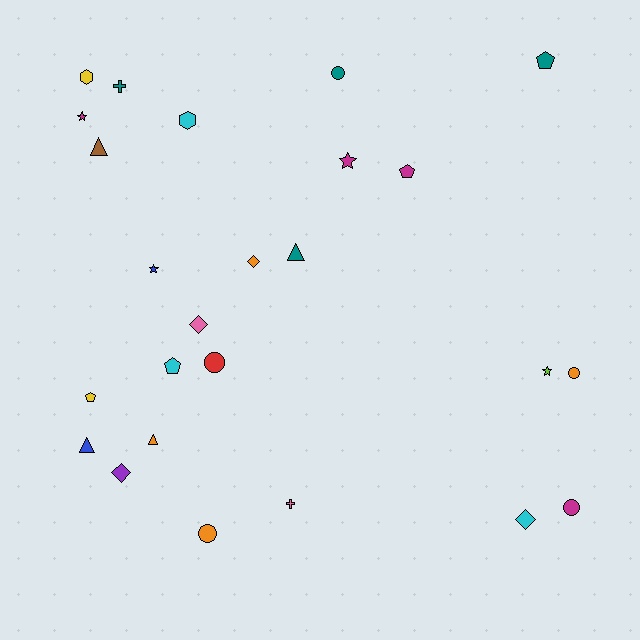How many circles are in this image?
There are 5 circles.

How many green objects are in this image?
There are no green objects.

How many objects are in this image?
There are 25 objects.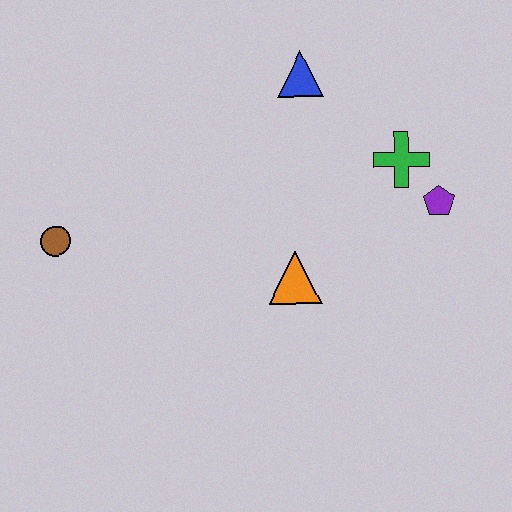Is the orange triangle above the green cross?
No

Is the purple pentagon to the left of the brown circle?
No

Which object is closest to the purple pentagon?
The green cross is closest to the purple pentagon.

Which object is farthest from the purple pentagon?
The brown circle is farthest from the purple pentagon.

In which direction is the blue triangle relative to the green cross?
The blue triangle is to the left of the green cross.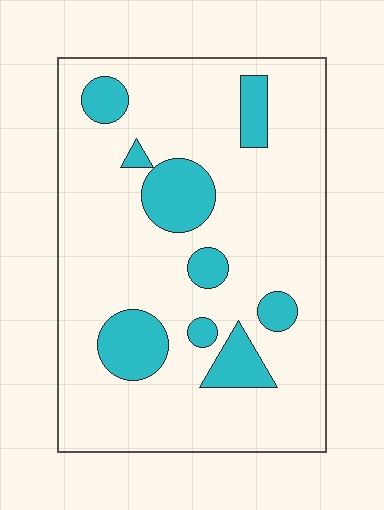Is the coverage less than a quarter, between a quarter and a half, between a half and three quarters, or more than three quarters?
Less than a quarter.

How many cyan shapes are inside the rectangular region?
9.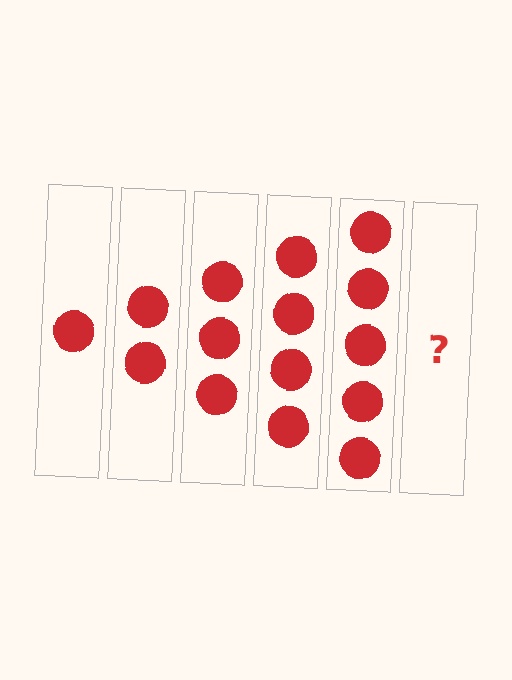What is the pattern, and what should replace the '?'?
The pattern is that each step adds one more circle. The '?' should be 6 circles.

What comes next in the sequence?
The next element should be 6 circles.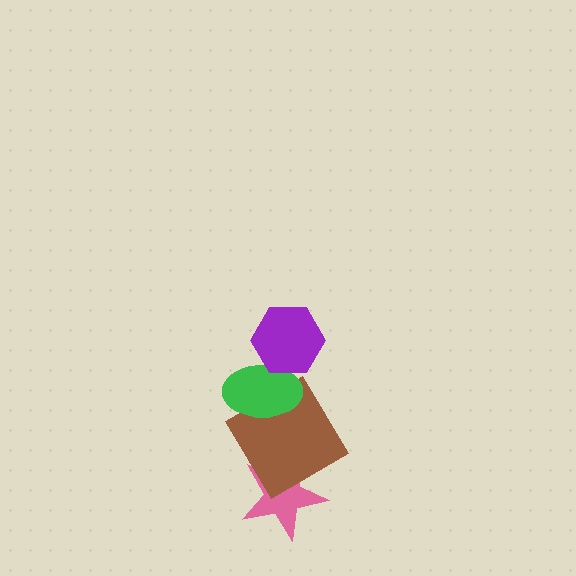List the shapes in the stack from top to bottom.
From top to bottom: the purple hexagon, the green ellipse, the brown diamond, the pink star.